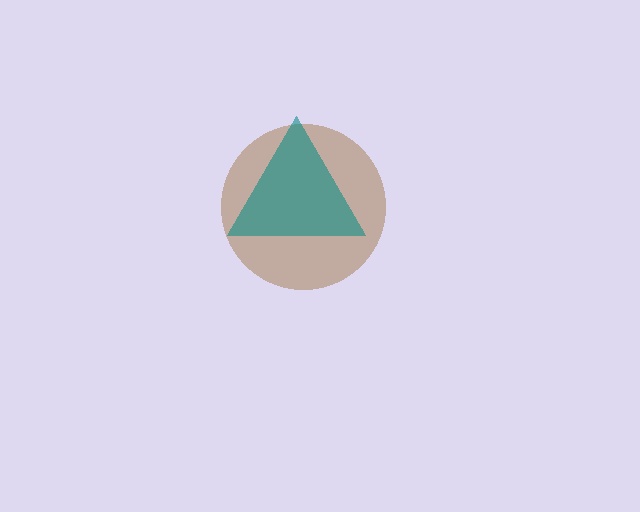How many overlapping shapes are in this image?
There are 2 overlapping shapes in the image.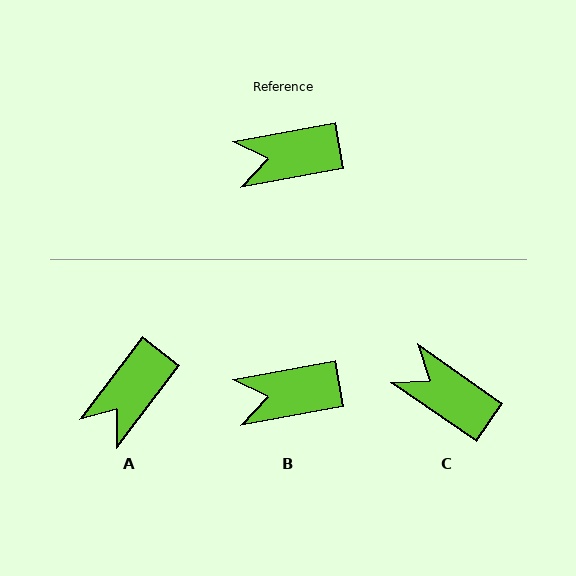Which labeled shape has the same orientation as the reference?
B.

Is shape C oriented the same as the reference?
No, it is off by about 45 degrees.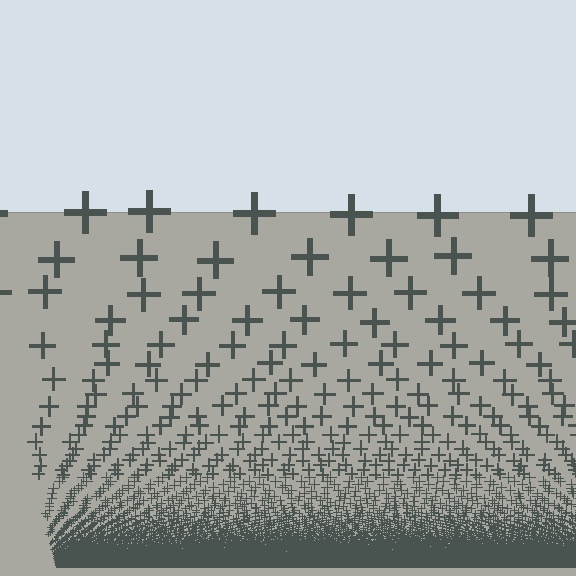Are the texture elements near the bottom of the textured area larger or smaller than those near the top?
Smaller. The gradient is inverted — elements near the bottom are smaller and denser.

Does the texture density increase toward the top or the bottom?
Density increases toward the bottom.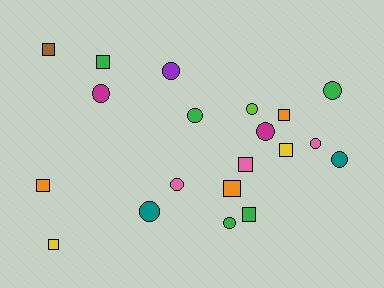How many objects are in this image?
There are 20 objects.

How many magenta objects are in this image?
There are 2 magenta objects.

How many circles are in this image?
There are 11 circles.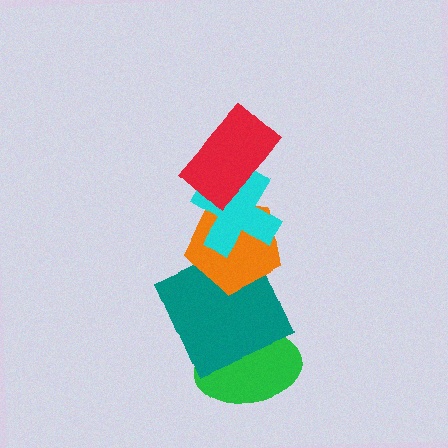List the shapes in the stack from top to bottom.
From top to bottom: the red rectangle, the cyan cross, the orange pentagon, the teal square, the green ellipse.